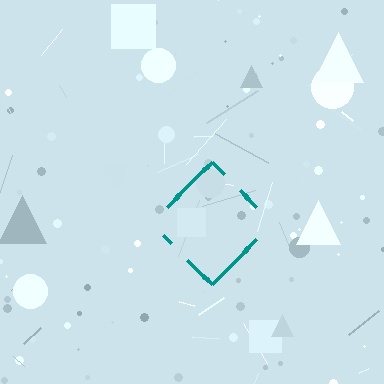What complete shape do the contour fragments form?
The contour fragments form a diamond.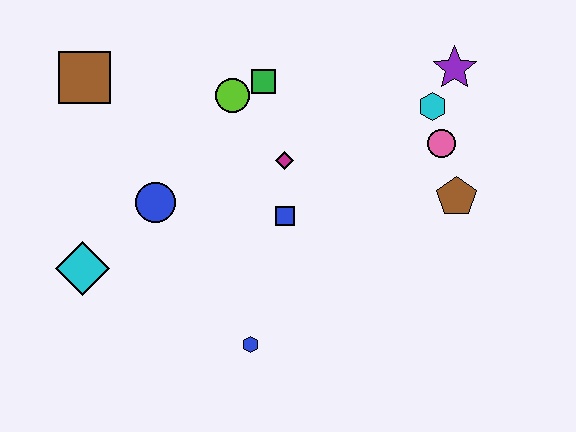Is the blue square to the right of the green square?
Yes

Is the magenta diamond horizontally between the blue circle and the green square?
No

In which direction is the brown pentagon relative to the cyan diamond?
The brown pentagon is to the right of the cyan diamond.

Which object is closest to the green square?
The lime circle is closest to the green square.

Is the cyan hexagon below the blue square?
No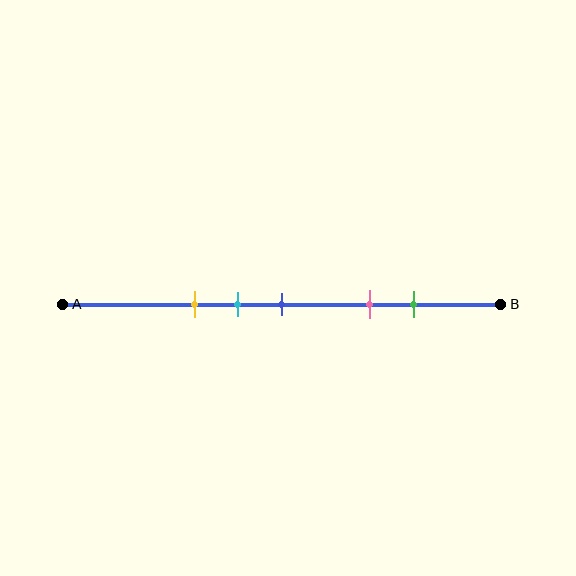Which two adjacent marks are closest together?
The cyan and blue marks are the closest adjacent pair.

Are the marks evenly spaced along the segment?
No, the marks are not evenly spaced.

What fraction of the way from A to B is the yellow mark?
The yellow mark is approximately 30% (0.3) of the way from A to B.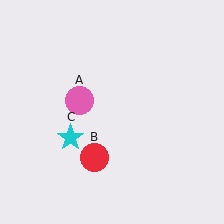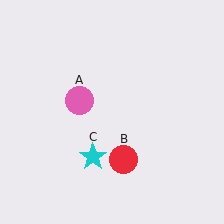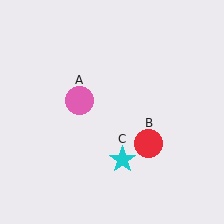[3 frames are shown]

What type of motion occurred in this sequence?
The red circle (object B), cyan star (object C) rotated counterclockwise around the center of the scene.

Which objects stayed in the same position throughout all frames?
Pink circle (object A) remained stationary.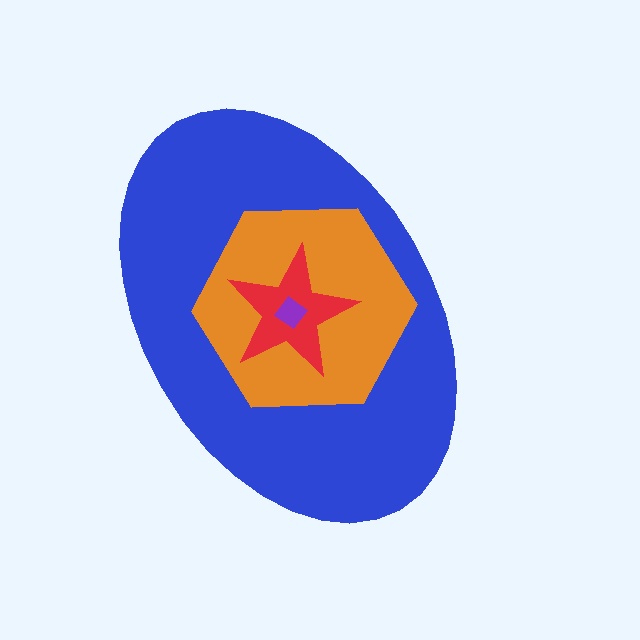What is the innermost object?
The purple diamond.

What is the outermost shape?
The blue ellipse.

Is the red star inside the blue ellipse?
Yes.